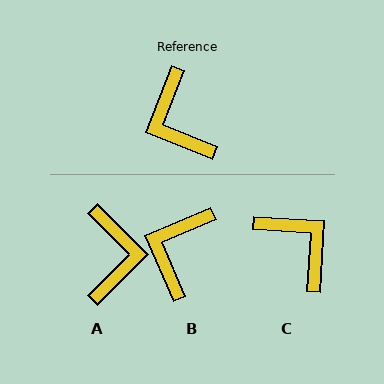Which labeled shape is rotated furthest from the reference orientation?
C, about 162 degrees away.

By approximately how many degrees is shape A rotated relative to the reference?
Approximately 157 degrees counter-clockwise.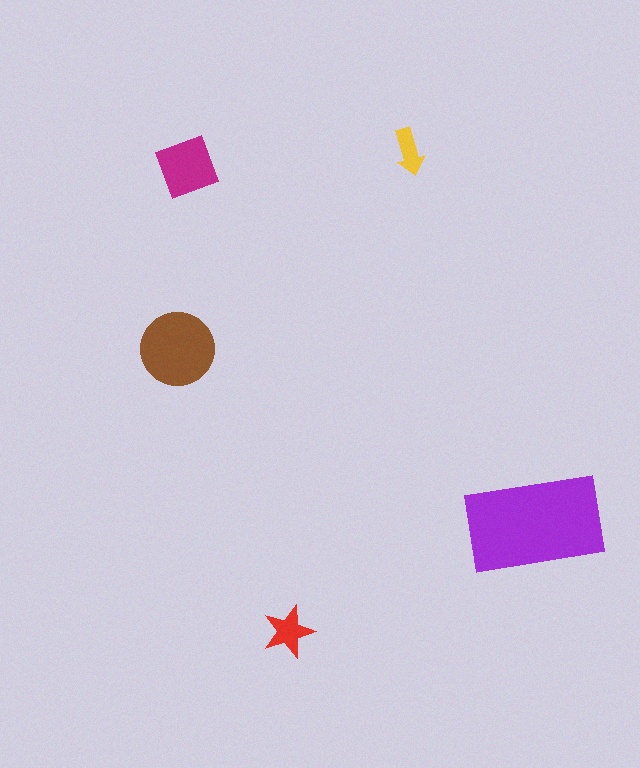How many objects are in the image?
There are 5 objects in the image.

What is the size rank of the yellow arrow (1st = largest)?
5th.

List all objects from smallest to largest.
The yellow arrow, the red star, the magenta square, the brown circle, the purple rectangle.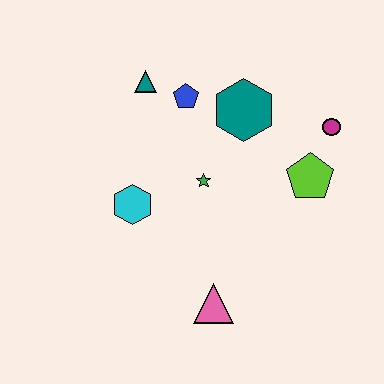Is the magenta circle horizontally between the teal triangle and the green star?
No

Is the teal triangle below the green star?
No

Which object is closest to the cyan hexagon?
The green star is closest to the cyan hexagon.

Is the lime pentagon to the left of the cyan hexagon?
No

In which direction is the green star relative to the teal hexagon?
The green star is below the teal hexagon.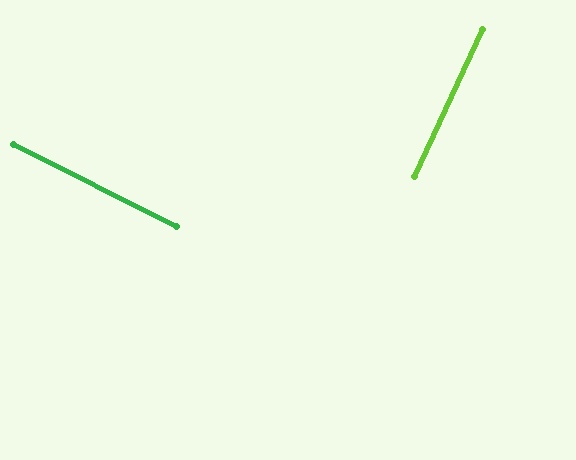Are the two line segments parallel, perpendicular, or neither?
Perpendicular — they meet at approximately 88°.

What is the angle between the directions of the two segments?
Approximately 88 degrees.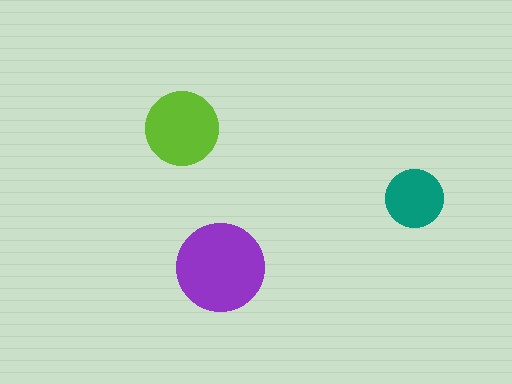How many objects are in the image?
There are 3 objects in the image.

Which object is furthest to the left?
The lime circle is leftmost.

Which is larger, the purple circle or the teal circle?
The purple one.